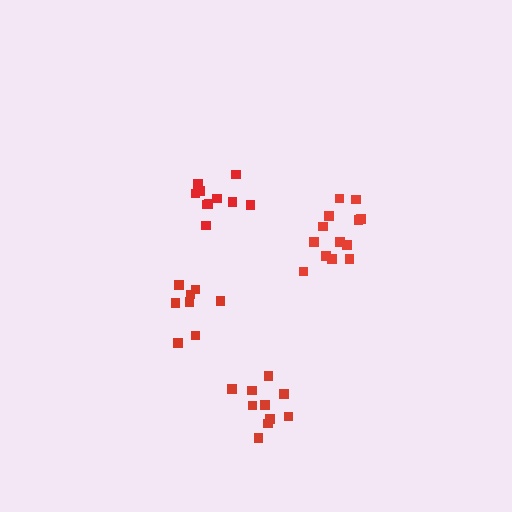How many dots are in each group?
Group 1: 10 dots, Group 2: 8 dots, Group 3: 13 dots, Group 4: 10 dots (41 total).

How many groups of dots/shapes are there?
There are 4 groups.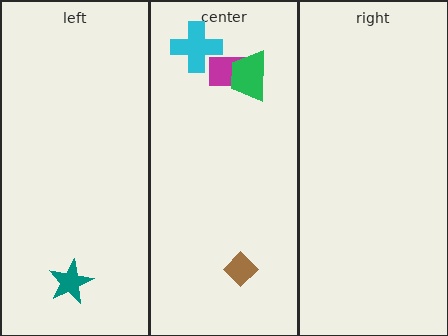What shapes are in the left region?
The teal star.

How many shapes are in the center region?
4.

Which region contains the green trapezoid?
The center region.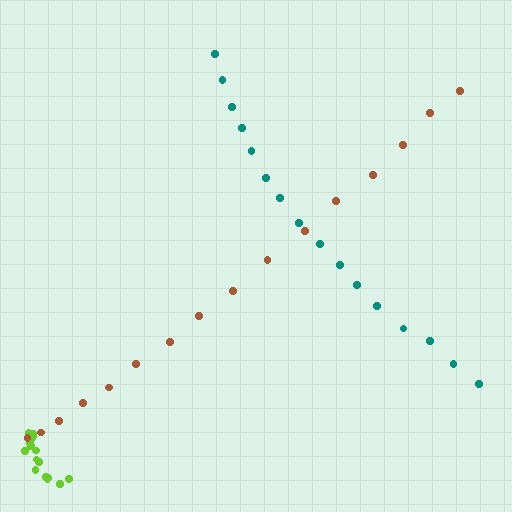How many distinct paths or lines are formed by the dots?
There are 3 distinct paths.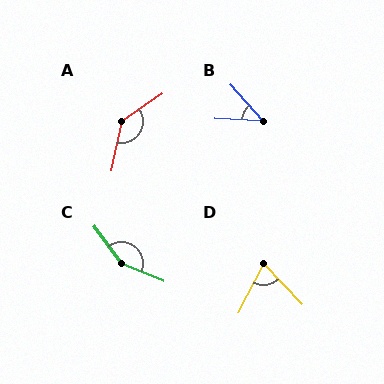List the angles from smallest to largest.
B (45°), D (71°), A (136°), C (149°).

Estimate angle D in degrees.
Approximately 71 degrees.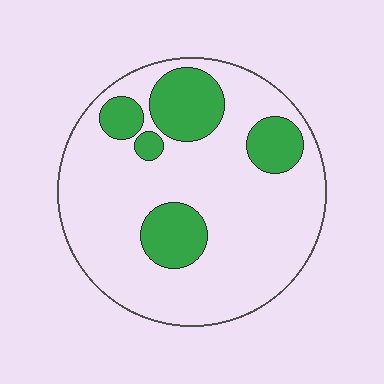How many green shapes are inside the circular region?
5.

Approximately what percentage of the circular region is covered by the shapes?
Approximately 25%.